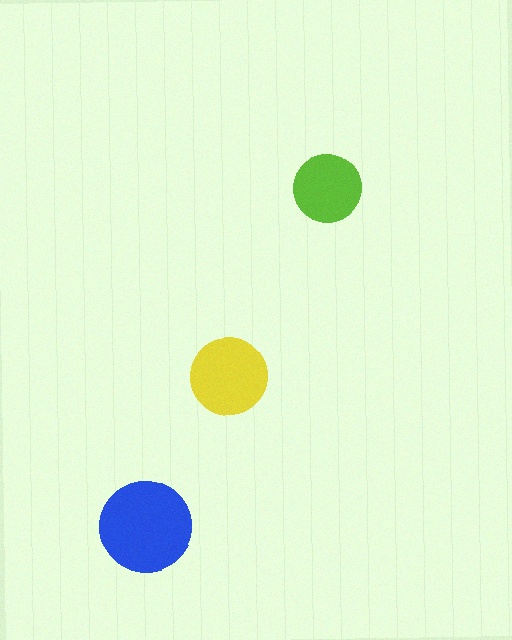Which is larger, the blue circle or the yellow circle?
The blue one.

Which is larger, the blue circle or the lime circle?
The blue one.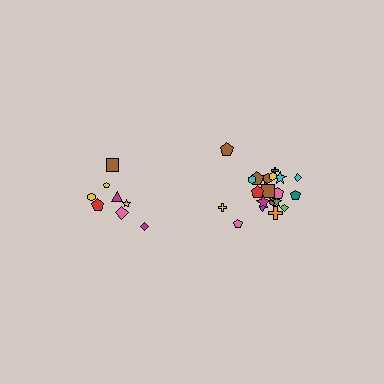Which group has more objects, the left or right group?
The right group.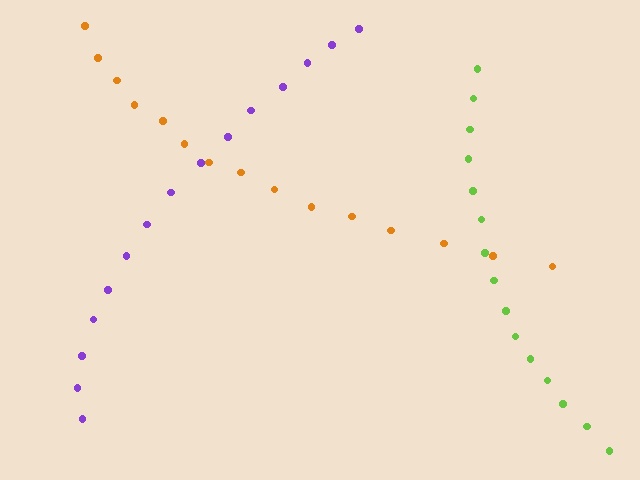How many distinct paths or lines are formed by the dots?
There are 3 distinct paths.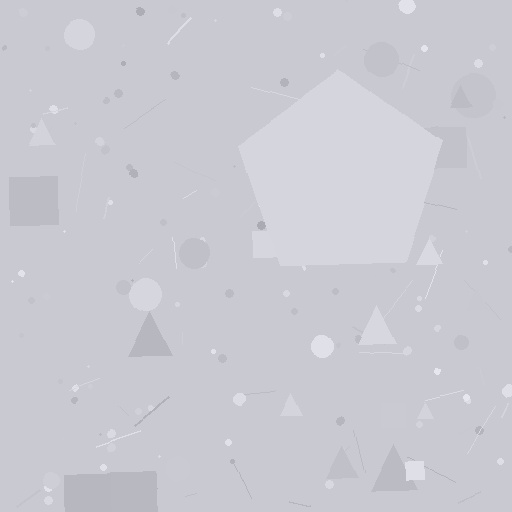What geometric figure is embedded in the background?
A pentagon is embedded in the background.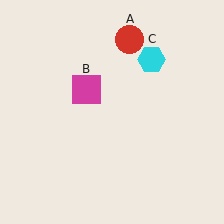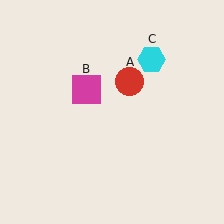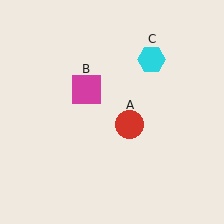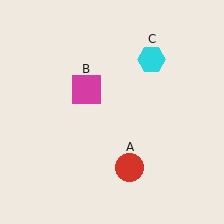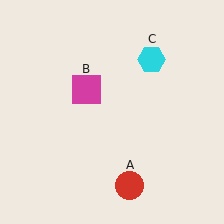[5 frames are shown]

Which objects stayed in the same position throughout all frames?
Magenta square (object B) and cyan hexagon (object C) remained stationary.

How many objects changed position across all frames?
1 object changed position: red circle (object A).